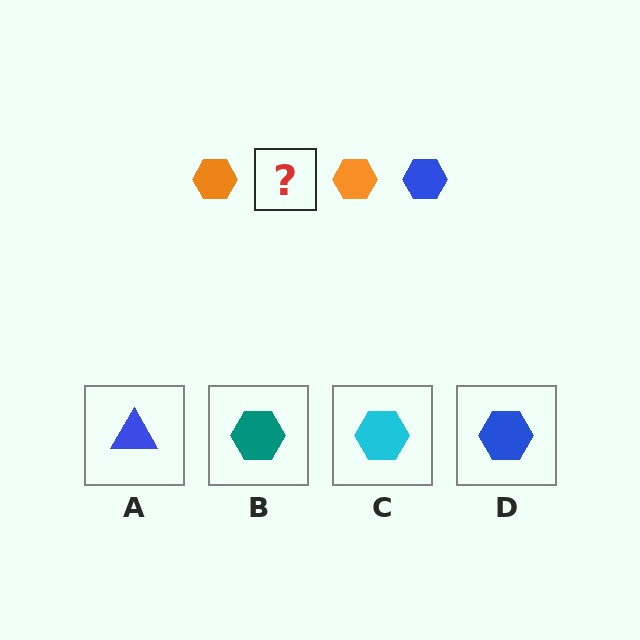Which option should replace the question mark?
Option D.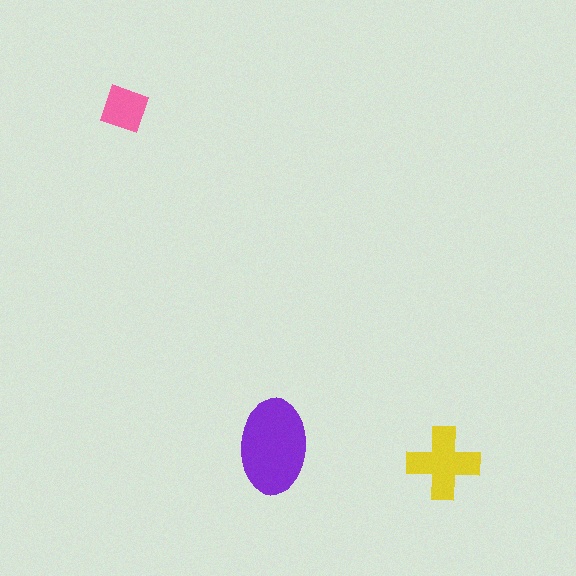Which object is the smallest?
The pink square.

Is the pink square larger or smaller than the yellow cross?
Smaller.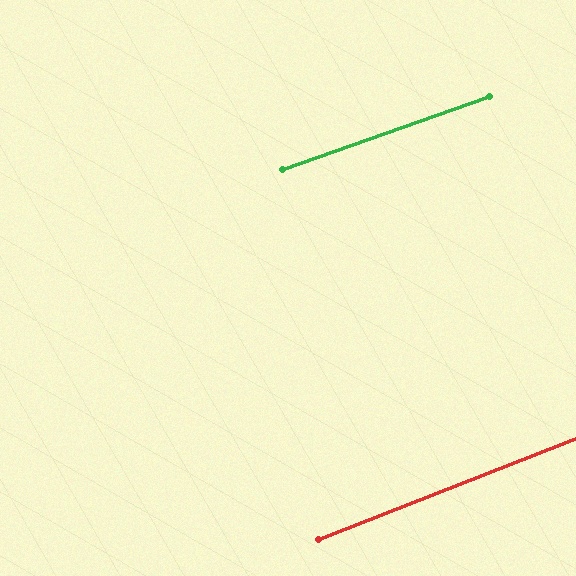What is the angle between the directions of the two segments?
Approximately 2 degrees.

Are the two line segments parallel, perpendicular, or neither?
Parallel — their directions differ by only 2.0°.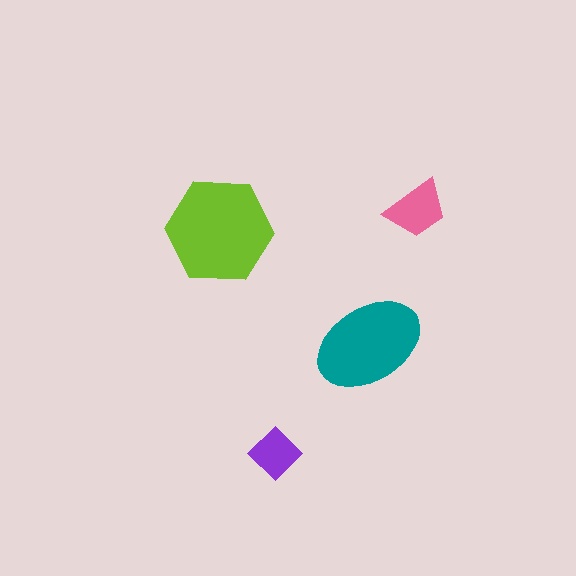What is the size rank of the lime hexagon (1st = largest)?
1st.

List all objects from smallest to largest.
The purple diamond, the pink trapezoid, the teal ellipse, the lime hexagon.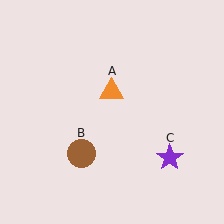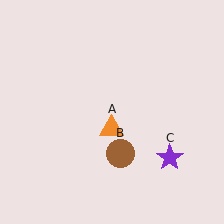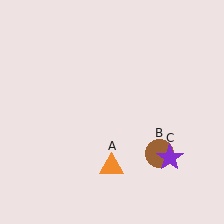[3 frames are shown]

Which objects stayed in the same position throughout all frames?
Purple star (object C) remained stationary.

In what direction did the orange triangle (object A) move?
The orange triangle (object A) moved down.